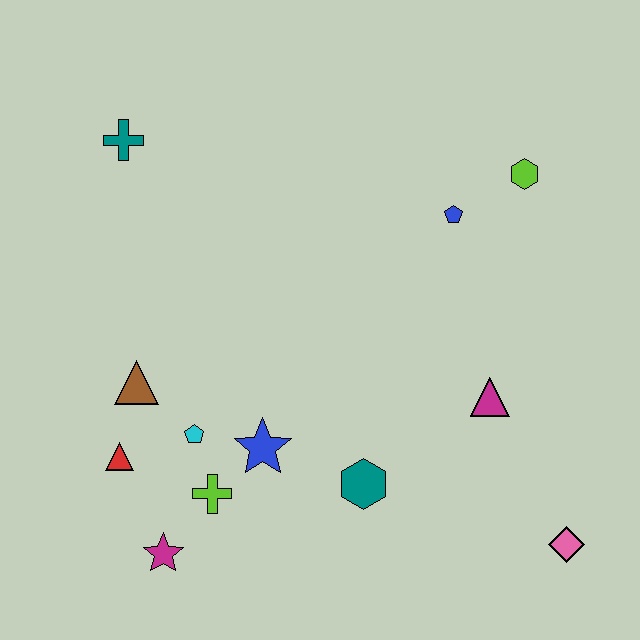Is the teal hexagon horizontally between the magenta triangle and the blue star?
Yes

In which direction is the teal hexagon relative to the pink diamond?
The teal hexagon is to the left of the pink diamond.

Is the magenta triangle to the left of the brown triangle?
No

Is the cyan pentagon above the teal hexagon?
Yes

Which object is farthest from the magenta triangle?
The teal cross is farthest from the magenta triangle.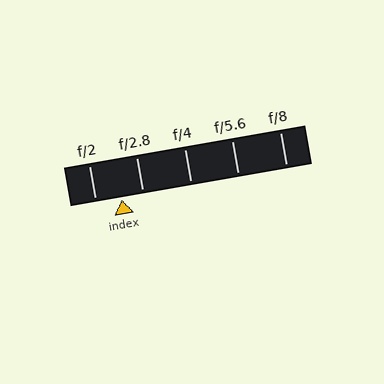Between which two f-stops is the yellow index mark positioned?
The index mark is between f/2 and f/2.8.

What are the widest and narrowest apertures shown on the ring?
The widest aperture shown is f/2 and the narrowest is f/8.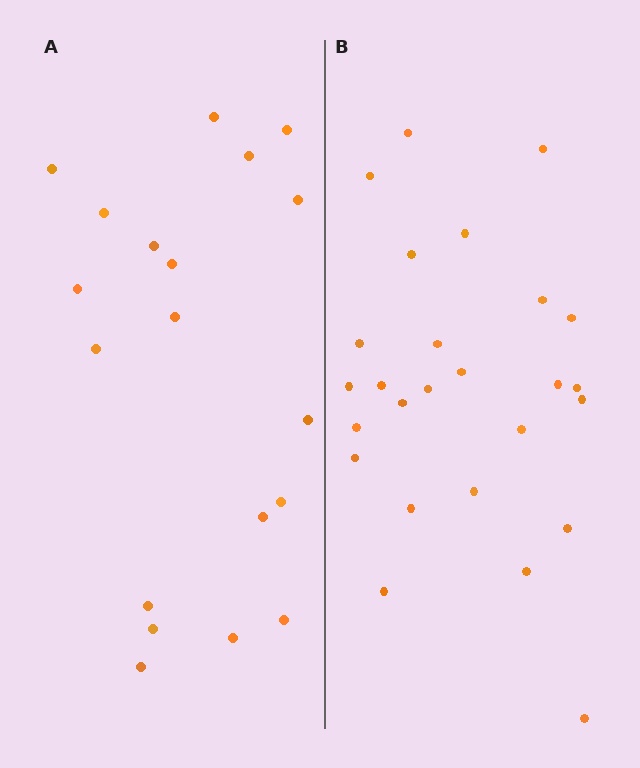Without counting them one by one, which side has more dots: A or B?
Region B (the right region) has more dots.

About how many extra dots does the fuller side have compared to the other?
Region B has roughly 8 or so more dots than region A.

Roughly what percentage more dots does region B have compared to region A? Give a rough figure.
About 35% more.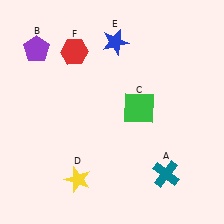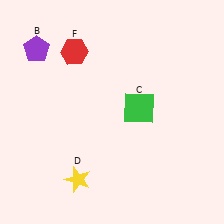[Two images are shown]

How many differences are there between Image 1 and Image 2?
There are 2 differences between the two images.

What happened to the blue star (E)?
The blue star (E) was removed in Image 2. It was in the top-right area of Image 1.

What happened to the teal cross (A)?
The teal cross (A) was removed in Image 2. It was in the bottom-right area of Image 1.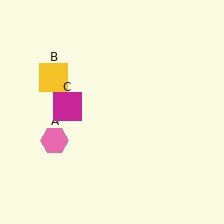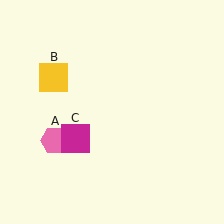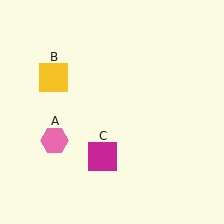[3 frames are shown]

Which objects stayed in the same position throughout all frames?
Pink hexagon (object A) and yellow square (object B) remained stationary.